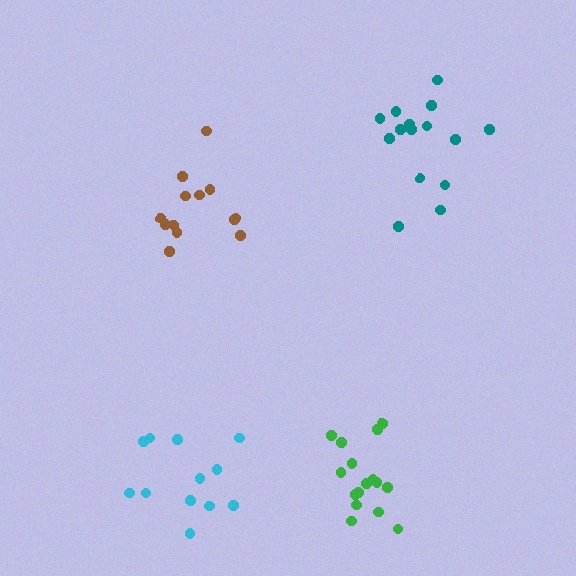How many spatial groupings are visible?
There are 4 spatial groupings.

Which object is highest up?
The teal cluster is topmost.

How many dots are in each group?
Group 1: 16 dots, Group 2: 12 dots, Group 3: 13 dots, Group 4: 15 dots (56 total).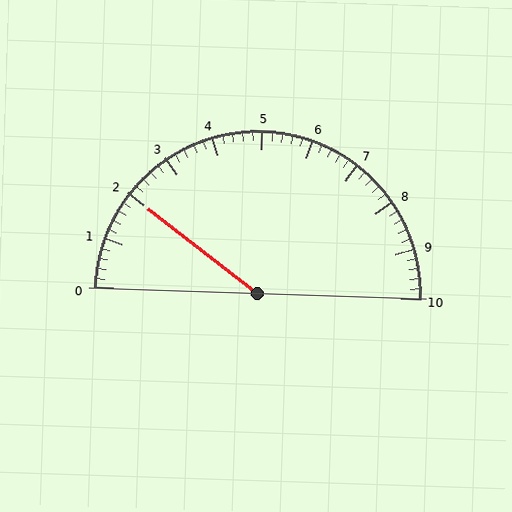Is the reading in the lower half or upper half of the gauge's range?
The reading is in the lower half of the range (0 to 10).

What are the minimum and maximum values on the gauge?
The gauge ranges from 0 to 10.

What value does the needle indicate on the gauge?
The needle indicates approximately 2.0.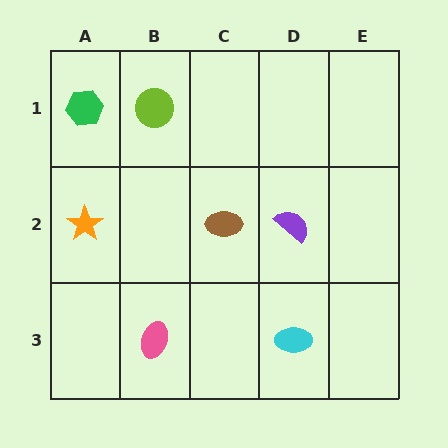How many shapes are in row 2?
3 shapes.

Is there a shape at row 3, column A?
No, that cell is empty.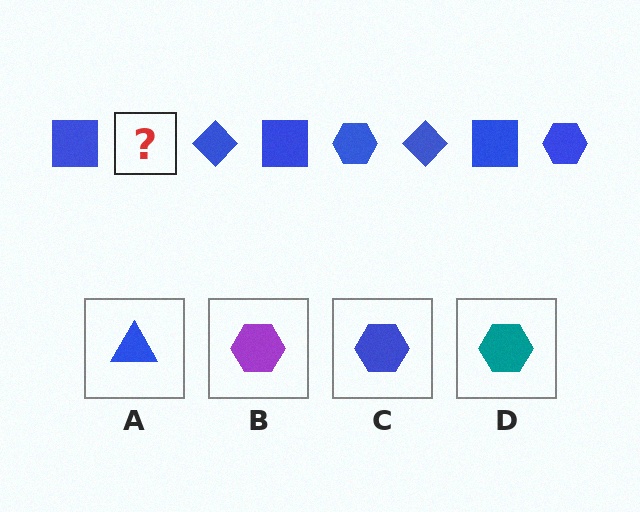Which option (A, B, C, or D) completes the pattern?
C.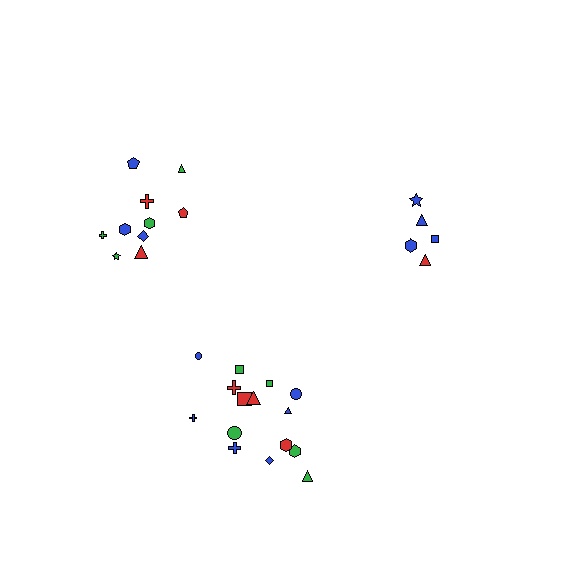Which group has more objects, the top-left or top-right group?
The top-left group.